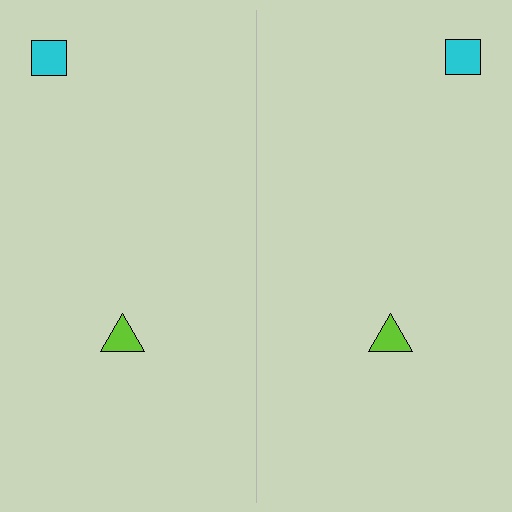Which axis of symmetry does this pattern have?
The pattern has a vertical axis of symmetry running through the center of the image.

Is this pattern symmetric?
Yes, this pattern has bilateral (reflection) symmetry.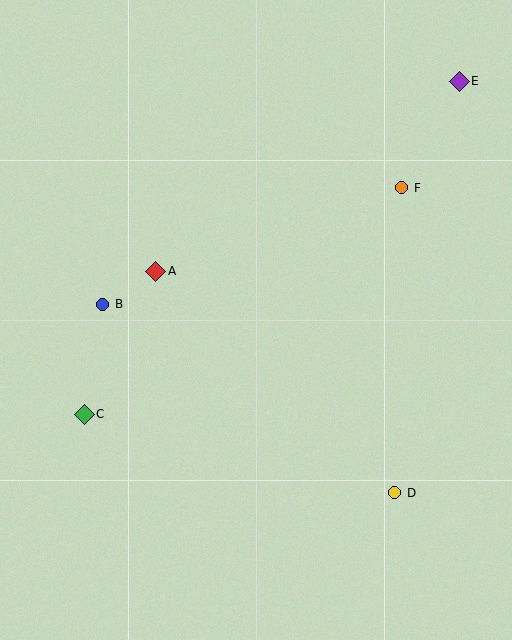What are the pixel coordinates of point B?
Point B is at (103, 304).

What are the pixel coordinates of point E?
Point E is at (459, 81).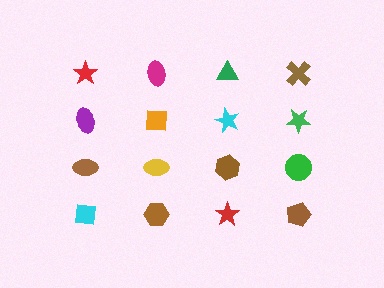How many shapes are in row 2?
4 shapes.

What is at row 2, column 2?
An orange square.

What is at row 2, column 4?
A green star.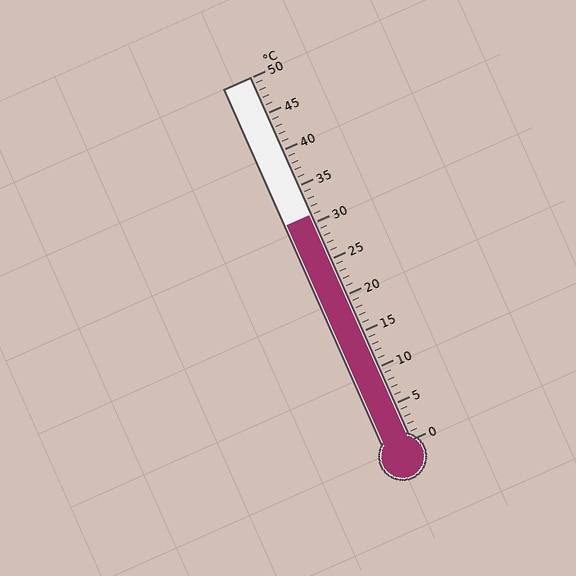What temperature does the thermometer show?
The thermometer shows approximately 31°C.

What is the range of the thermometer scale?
The thermometer scale ranges from 0°C to 50°C.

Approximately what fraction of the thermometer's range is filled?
The thermometer is filled to approximately 60% of its range.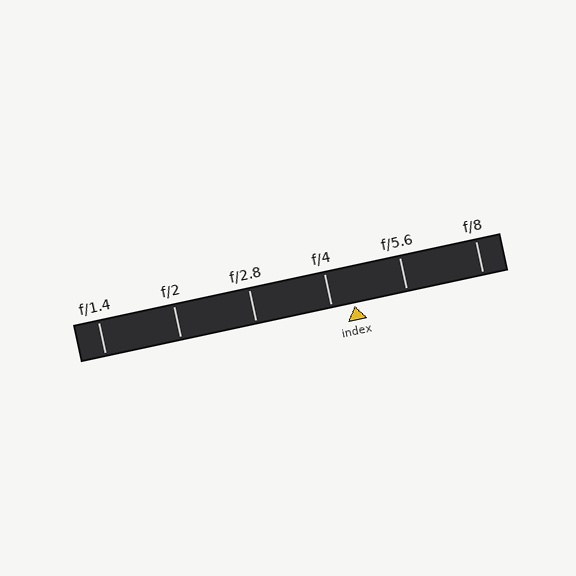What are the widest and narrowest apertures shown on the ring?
The widest aperture shown is f/1.4 and the narrowest is f/8.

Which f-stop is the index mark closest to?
The index mark is closest to f/4.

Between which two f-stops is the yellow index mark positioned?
The index mark is between f/4 and f/5.6.